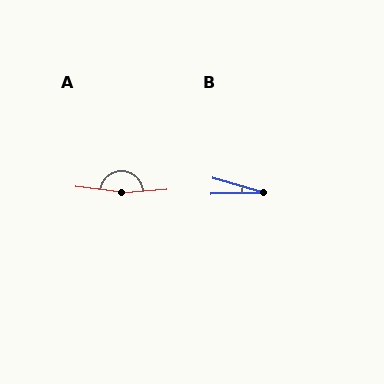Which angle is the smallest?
B, at approximately 18 degrees.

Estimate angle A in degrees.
Approximately 169 degrees.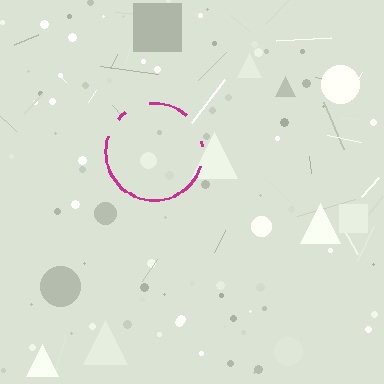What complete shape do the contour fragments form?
The contour fragments form a circle.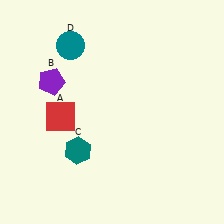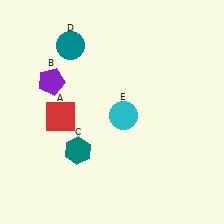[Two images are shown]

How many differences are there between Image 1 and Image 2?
There is 1 difference between the two images.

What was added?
A cyan circle (E) was added in Image 2.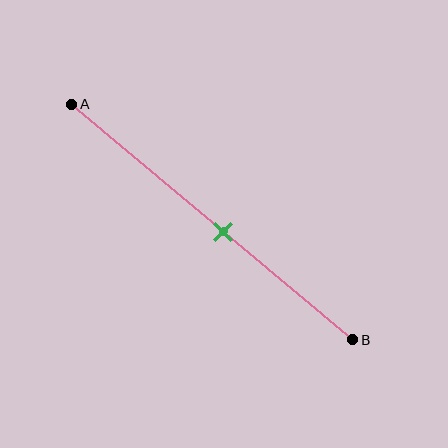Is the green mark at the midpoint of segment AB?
No, the mark is at about 55% from A, not at the 50% midpoint.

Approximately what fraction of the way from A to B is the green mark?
The green mark is approximately 55% of the way from A to B.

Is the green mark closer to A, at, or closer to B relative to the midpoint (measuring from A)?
The green mark is closer to point B than the midpoint of segment AB.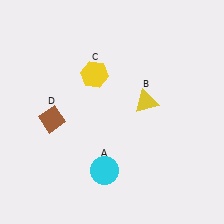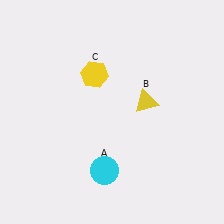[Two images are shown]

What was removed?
The brown diamond (D) was removed in Image 2.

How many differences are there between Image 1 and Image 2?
There is 1 difference between the two images.